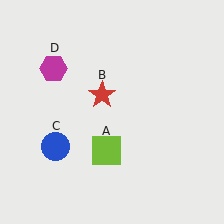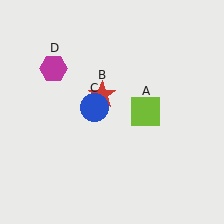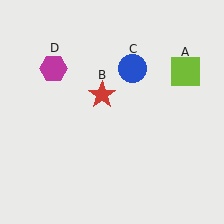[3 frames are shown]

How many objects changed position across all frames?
2 objects changed position: lime square (object A), blue circle (object C).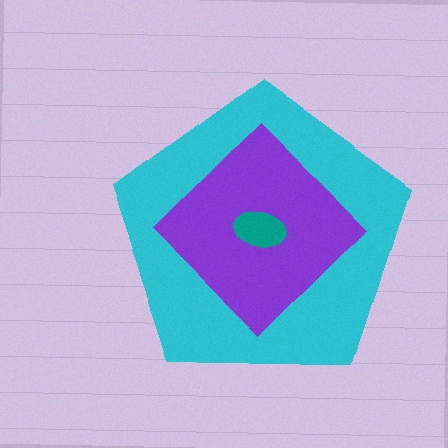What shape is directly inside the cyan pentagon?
The purple diamond.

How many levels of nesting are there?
3.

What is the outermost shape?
The cyan pentagon.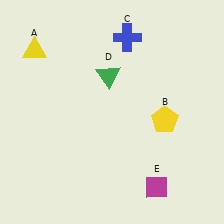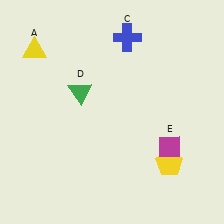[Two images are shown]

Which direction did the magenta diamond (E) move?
The magenta diamond (E) moved up.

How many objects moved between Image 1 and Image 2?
3 objects moved between the two images.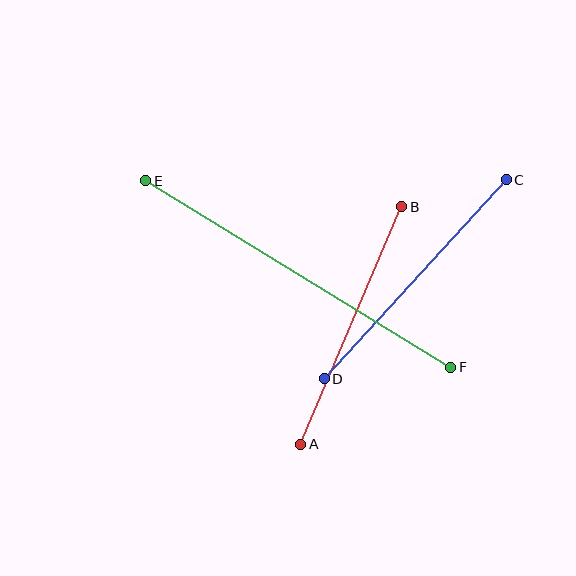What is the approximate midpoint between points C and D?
The midpoint is at approximately (415, 279) pixels.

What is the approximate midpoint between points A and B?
The midpoint is at approximately (351, 325) pixels.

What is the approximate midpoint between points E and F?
The midpoint is at approximately (298, 274) pixels.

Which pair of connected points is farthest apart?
Points E and F are farthest apart.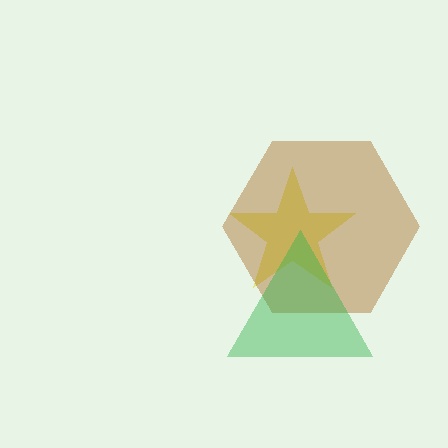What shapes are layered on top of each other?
The layered shapes are: a yellow star, a brown hexagon, a green triangle.